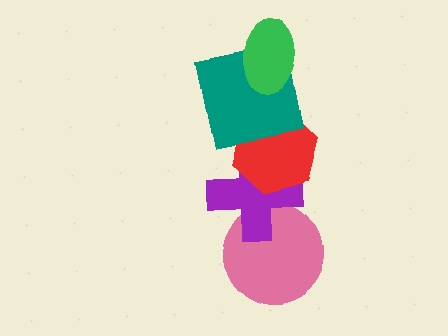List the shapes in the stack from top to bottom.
From top to bottom: the green ellipse, the teal square, the red hexagon, the purple cross, the pink circle.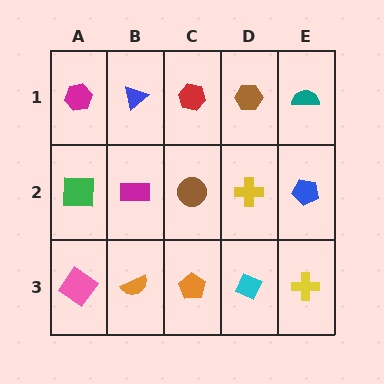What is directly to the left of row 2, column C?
A magenta rectangle.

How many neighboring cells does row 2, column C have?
4.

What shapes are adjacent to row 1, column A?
A green square (row 2, column A), a blue triangle (row 1, column B).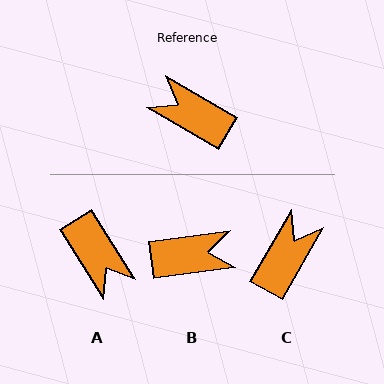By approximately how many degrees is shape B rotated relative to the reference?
Approximately 143 degrees clockwise.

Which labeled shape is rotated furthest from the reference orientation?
A, about 152 degrees away.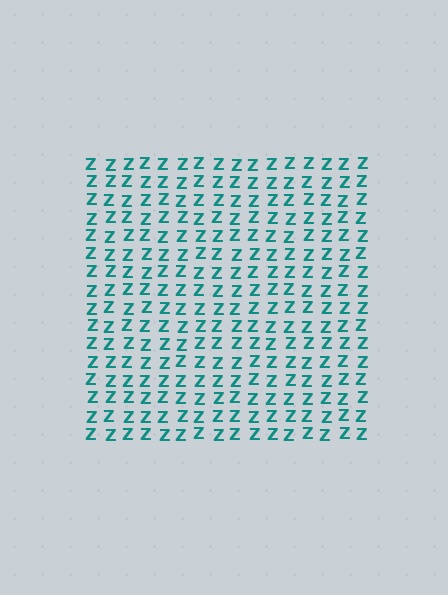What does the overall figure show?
The overall figure shows a square.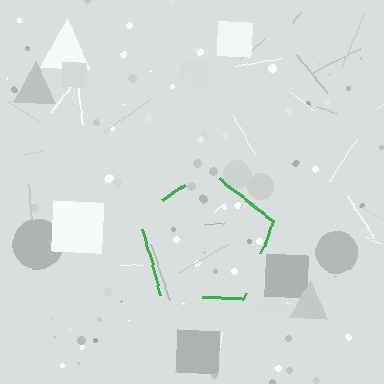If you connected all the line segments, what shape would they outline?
They would outline a pentagon.